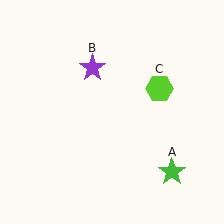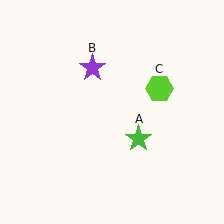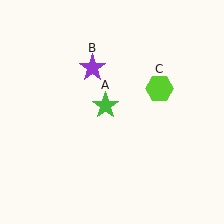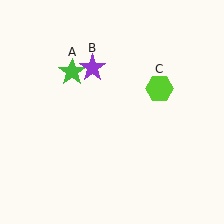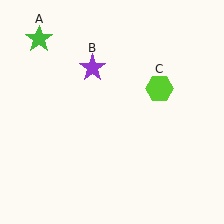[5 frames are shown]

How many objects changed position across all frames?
1 object changed position: green star (object A).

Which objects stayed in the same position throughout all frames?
Purple star (object B) and lime hexagon (object C) remained stationary.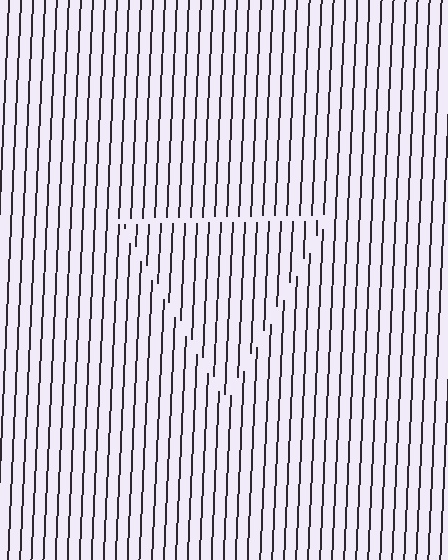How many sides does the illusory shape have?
3 sides — the line-ends trace a triangle.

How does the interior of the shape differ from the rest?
The interior of the shape contains the same grating, shifted by half a period — the contour is defined by the phase discontinuity where line-ends from the inner and outer gratings abut.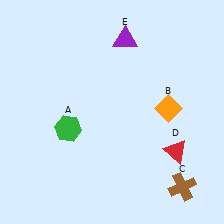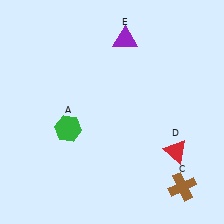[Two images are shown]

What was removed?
The orange diamond (B) was removed in Image 2.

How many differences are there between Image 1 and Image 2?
There is 1 difference between the two images.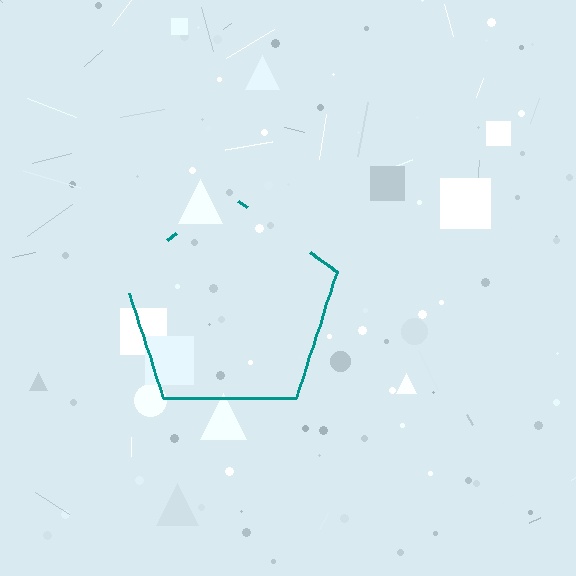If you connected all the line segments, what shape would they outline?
They would outline a pentagon.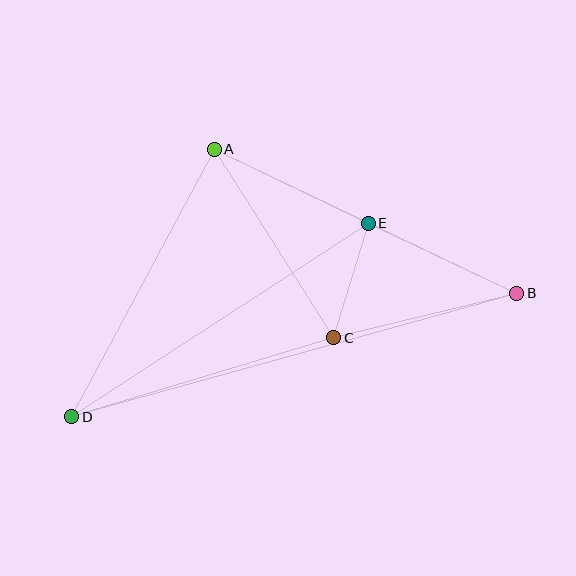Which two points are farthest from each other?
Points B and D are farthest from each other.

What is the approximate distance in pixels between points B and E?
The distance between B and E is approximately 164 pixels.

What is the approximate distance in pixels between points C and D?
The distance between C and D is approximately 273 pixels.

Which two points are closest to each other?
Points C and E are closest to each other.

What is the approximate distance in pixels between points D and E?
The distance between D and E is approximately 354 pixels.